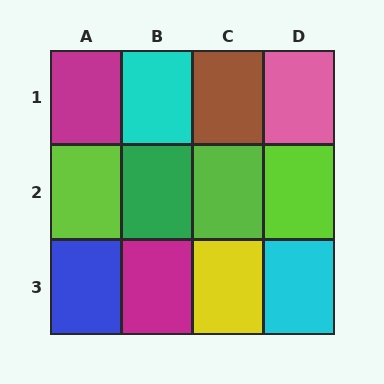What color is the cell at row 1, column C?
Brown.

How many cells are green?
1 cell is green.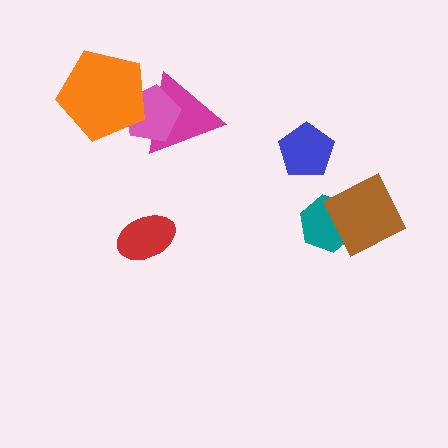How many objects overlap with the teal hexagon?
1 object overlaps with the teal hexagon.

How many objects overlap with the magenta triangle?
2 objects overlap with the magenta triangle.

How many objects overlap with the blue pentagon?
0 objects overlap with the blue pentagon.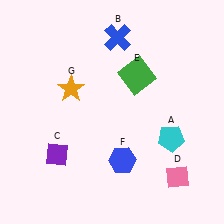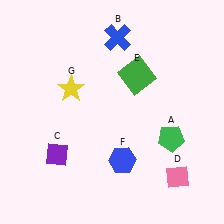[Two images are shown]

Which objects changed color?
A changed from cyan to green. G changed from orange to yellow.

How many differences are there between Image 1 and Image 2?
There are 2 differences between the two images.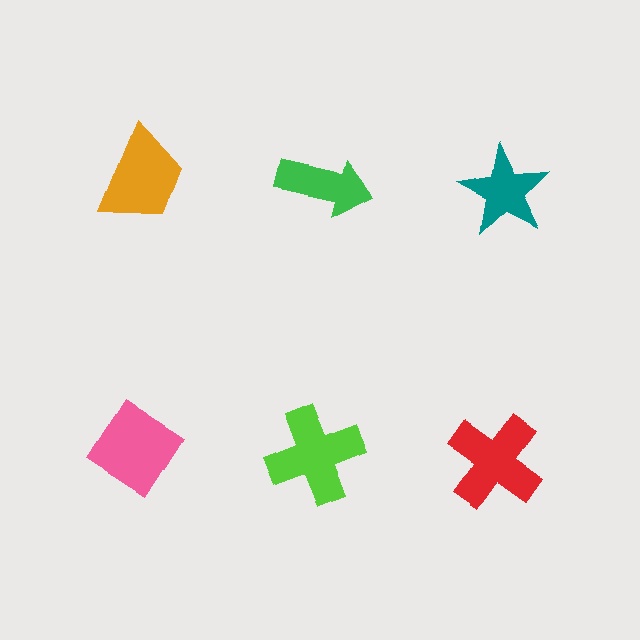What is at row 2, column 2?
A lime cross.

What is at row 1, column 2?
A green arrow.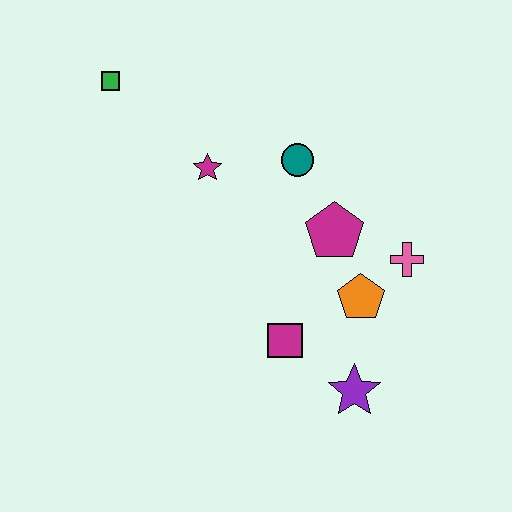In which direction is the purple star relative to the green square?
The purple star is below the green square.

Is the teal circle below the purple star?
No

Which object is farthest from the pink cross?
The green square is farthest from the pink cross.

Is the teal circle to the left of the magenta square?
No